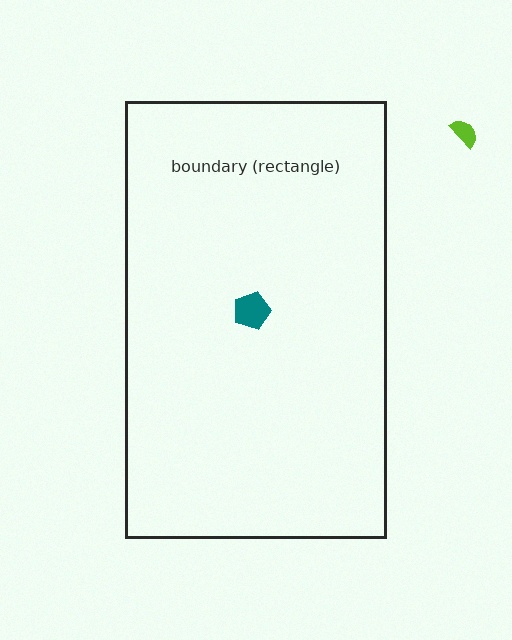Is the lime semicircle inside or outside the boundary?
Outside.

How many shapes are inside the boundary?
1 inside, 1 outside.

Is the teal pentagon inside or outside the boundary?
Inside.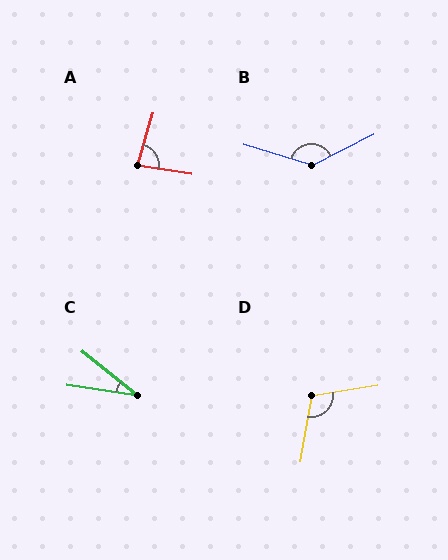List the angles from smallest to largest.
C (30°), A (82°), D (109°), B (136°).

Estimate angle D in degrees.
Approximately 109 degrees.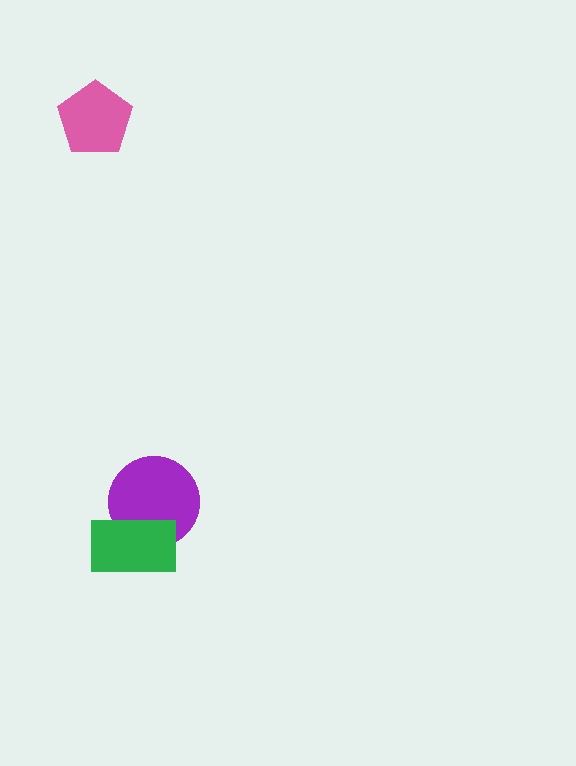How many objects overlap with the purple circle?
1 object overlaps with the purple circle.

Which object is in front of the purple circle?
The green rectangle is in front of the purple circle.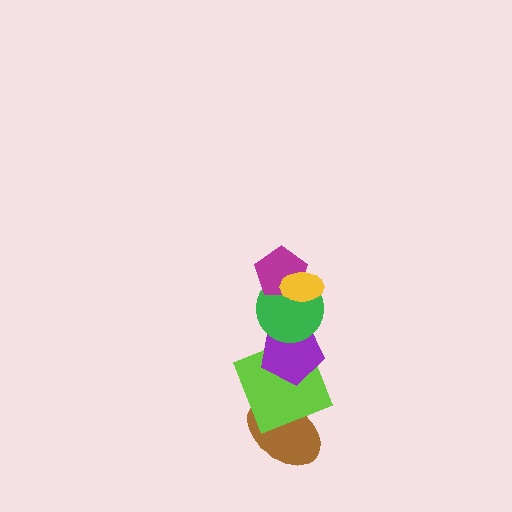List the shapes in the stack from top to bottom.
From top to bottom: the yellow ellipse, the magenta pentagon, the green circle, the purple pentagon, the lime square, the brown ellipse.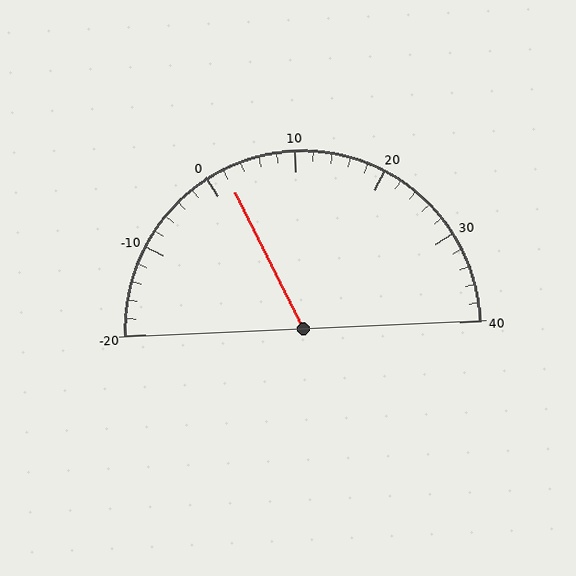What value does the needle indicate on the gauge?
The needle indicates approximately 2.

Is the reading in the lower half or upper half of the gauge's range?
The reading is in the lower half of the range (-20 to 40).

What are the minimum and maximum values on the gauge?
The gauge ranges from -20 to 40.